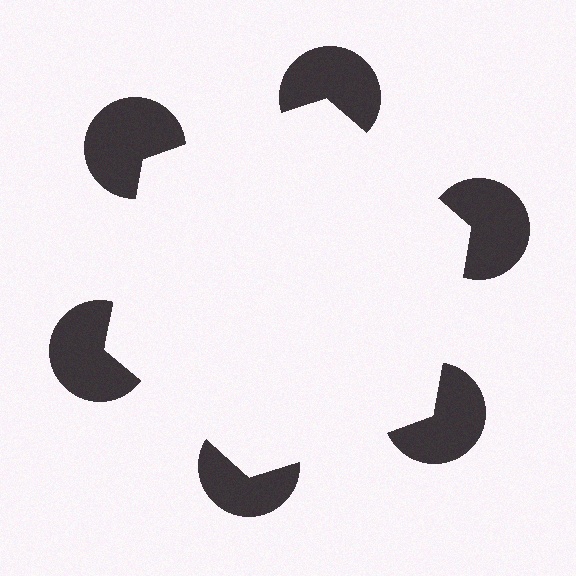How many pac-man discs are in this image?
There are 6 — one at each vertex of the illusory hexagon.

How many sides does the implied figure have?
6 sides.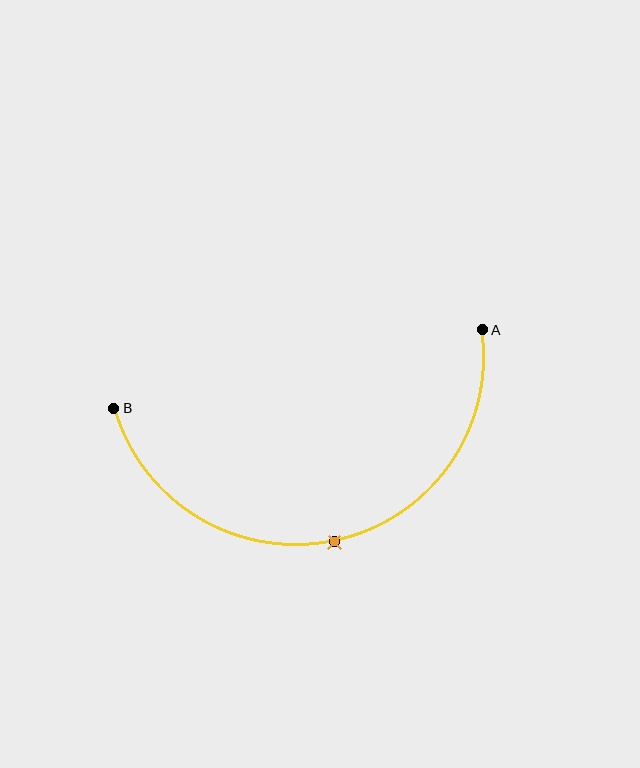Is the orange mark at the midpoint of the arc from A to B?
Yes. The orange mark lies on the arc at equal arc-length from both A and B — it is the arc midpoint.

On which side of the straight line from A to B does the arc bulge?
The arc bulges below the straight line connecting A and B.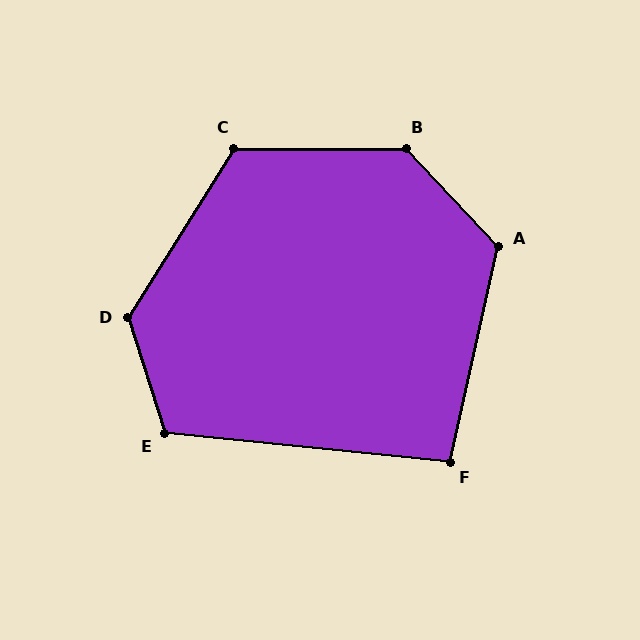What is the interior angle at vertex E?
Approximately 113 degrees (obtuse).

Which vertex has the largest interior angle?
B, at approximately 133 degrees.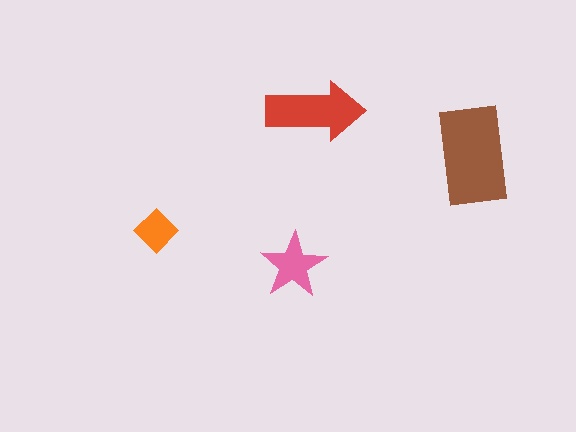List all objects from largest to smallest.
The brown rectangle, the red arrow, the pink star, the orange diamond.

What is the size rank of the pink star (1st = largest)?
3rd.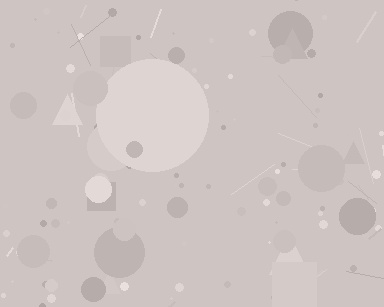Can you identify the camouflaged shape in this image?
The camouflaged shape is a circle.